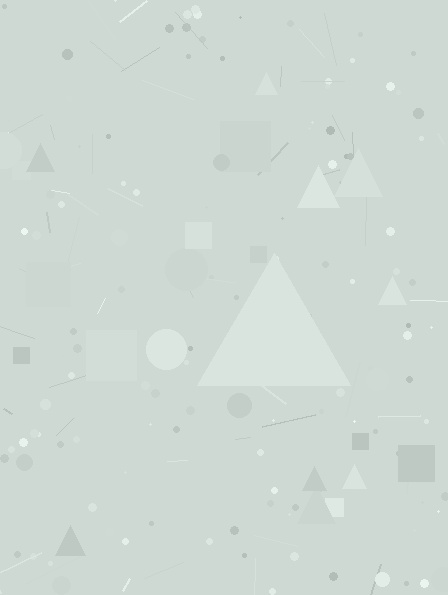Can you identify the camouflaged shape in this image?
The camouflaged shape is a triangle.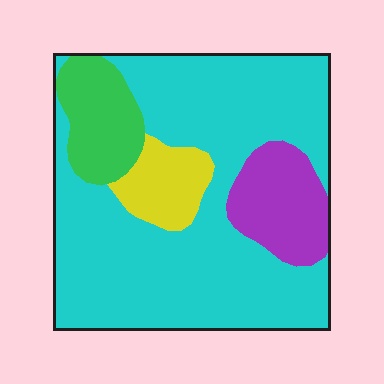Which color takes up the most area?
Cyan, at roughly 70%.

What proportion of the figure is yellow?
Yellow takes up about one tenth (1/10) of the figure.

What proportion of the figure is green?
Green takes up about one tenth (1/10) of the figure.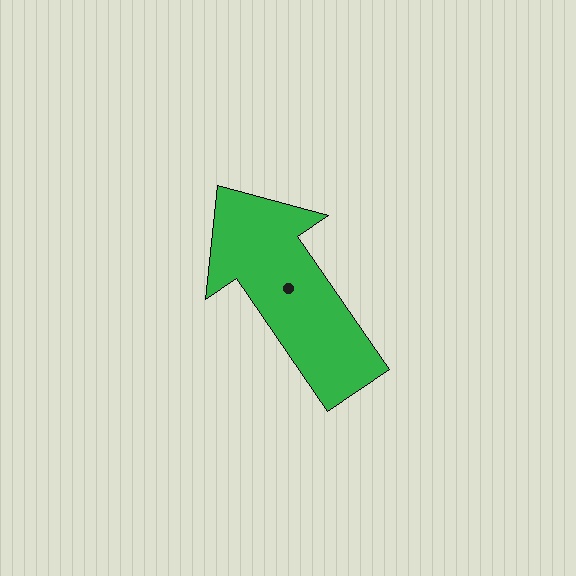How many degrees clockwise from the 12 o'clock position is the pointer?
Approximately 325 degrees.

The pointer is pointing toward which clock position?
Roughly 11 o'clock.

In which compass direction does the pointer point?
Northwest.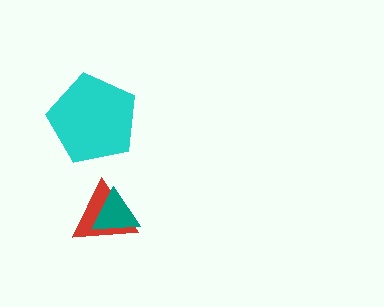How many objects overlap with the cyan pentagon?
0 objects overlap with the cyan pentagon.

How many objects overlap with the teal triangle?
1 object overlaps with the teal triangle.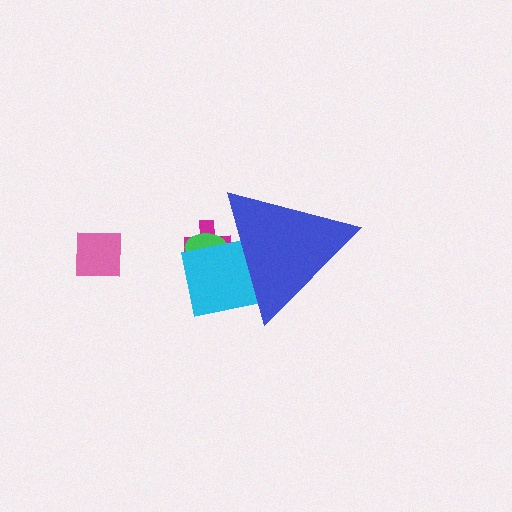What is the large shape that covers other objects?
A blue triangle.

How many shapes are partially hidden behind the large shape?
3 shapes are partially hidden.